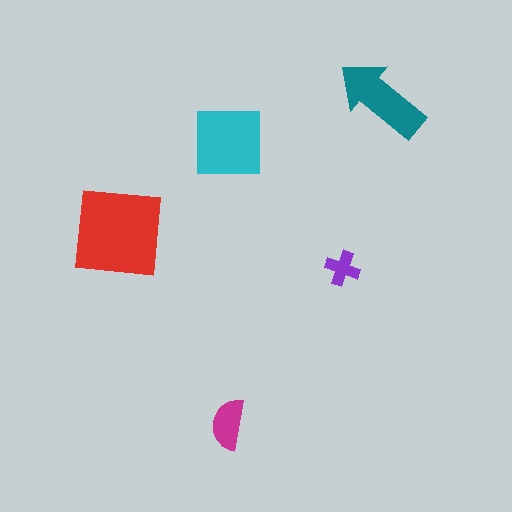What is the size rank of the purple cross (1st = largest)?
5th.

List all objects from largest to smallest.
The red square, the cyan square, the teal arrow, the magenta semicircle, the purple cross.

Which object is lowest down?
The magenta semicircle is bottommost.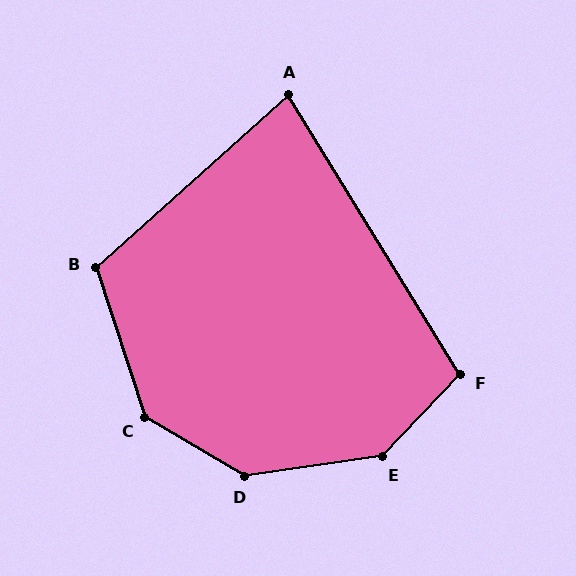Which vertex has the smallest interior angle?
A, at approximately 80 degrees.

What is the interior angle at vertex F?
Approximately 105 degrees (obtuse).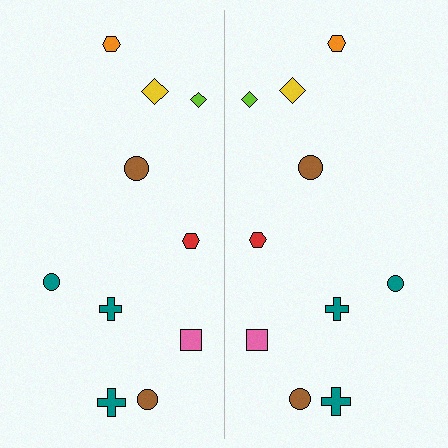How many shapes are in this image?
There are 20 shapes in this image.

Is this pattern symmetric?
Yes, this pattern has bilateral (reflection) symmetry.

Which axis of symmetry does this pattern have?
The pattern has a vertical axis of symmetry running through the center of the image.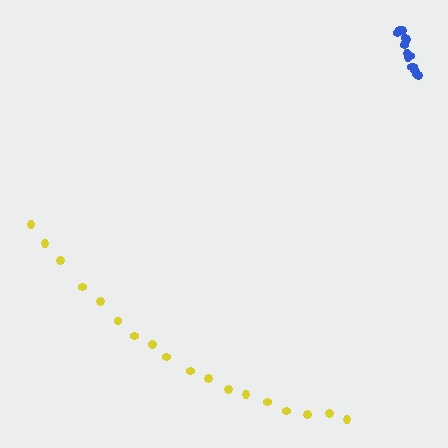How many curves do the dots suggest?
There are 2 distinct paths.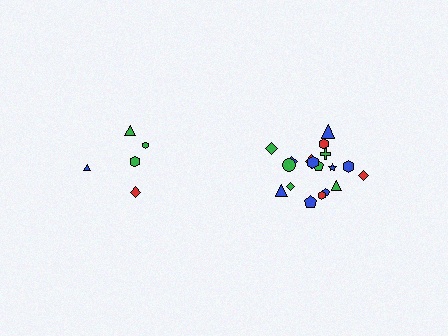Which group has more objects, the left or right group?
The right group.